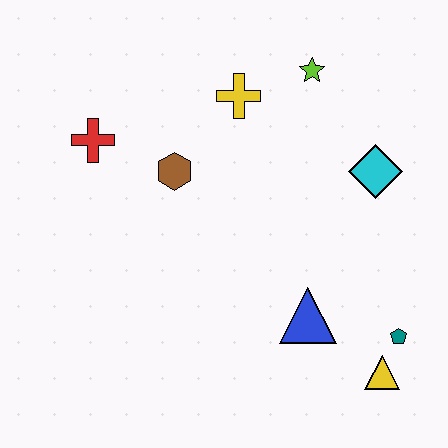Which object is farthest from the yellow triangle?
The red cross is farthest from the yellow triangle.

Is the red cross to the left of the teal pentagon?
Yes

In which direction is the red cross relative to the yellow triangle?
The red cross is to the left of the yellow triangle.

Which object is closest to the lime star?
The yellow cross is closest to the lime star.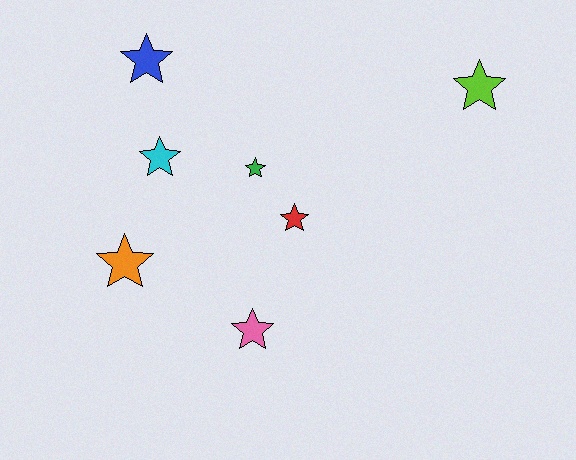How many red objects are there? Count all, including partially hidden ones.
There is 1 red object.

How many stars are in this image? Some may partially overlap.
There are 7 stars.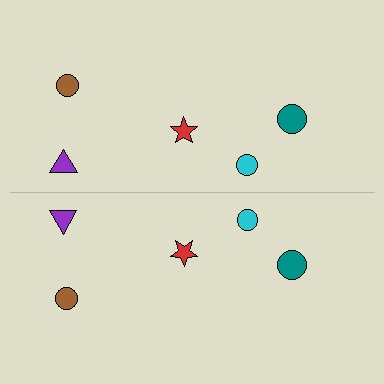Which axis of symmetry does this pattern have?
The pattern has a horizontal axis of symmetry running through the center of the image.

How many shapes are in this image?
There are 10 shapes in this image.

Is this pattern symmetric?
Yes, this pattern has bilateral (reflection) symmetry.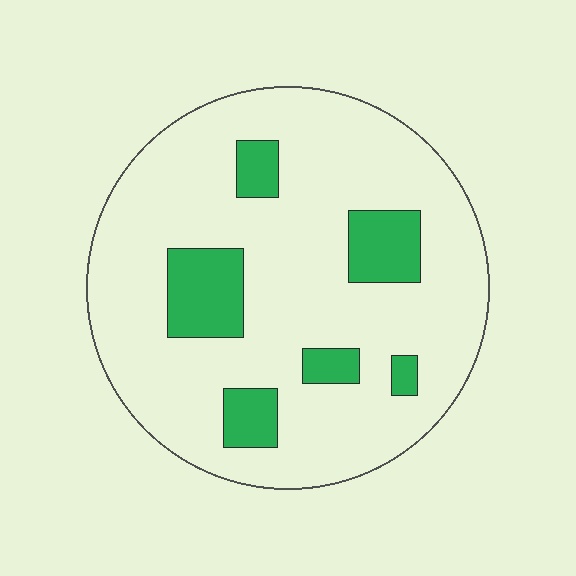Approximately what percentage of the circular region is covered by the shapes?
Approximately 15%.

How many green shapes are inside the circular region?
6.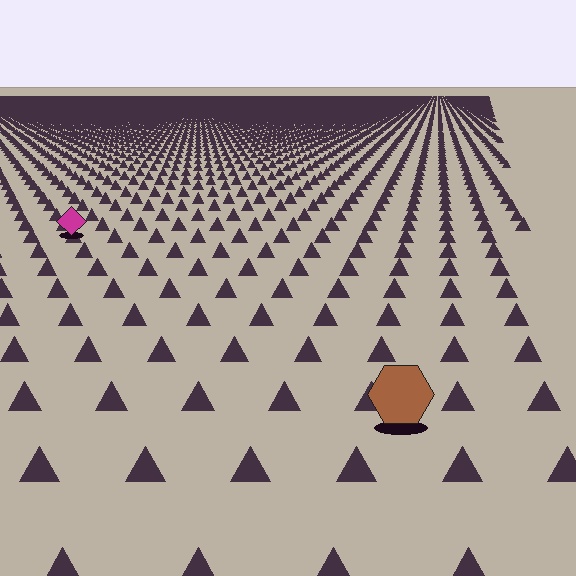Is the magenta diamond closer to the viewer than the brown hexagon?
No. The brown hexagon is closer — you can tell from the texture gradient: the ground texture is coarser near it.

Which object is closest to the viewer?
The brown hexagon is closest. The texture marks near it are larger and more spread out.